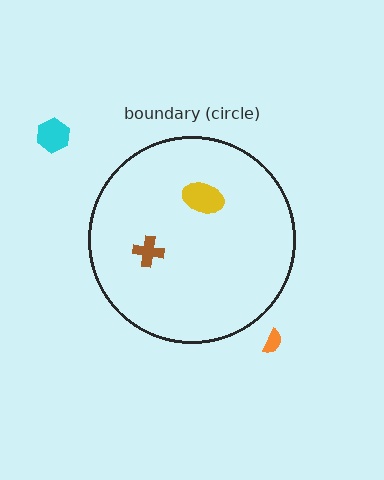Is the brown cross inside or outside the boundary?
Inside.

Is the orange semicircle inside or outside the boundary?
Outside.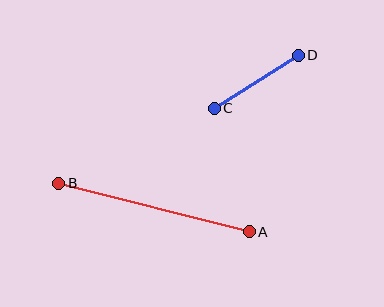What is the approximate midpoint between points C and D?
The midpoint is at approximately (256, 82) pixels.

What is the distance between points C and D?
The distance is approximately 99 pixels.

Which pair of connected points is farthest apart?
Points A and B are farthest apart.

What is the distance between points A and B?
The distance is approximately 197 pixels.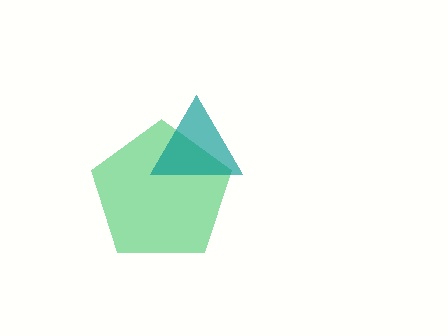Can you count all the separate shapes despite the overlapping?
Yes, there are 2 separate shapes.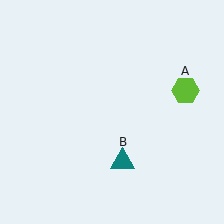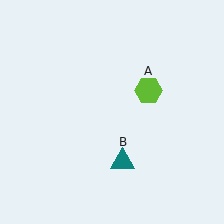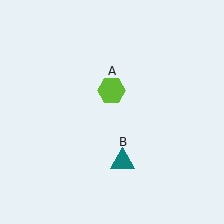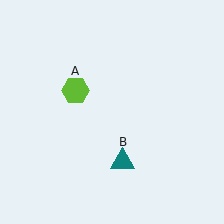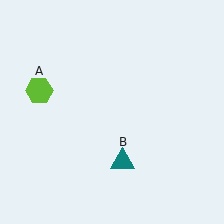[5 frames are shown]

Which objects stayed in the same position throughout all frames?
Teal triangle (object B) remained stationary.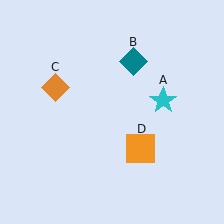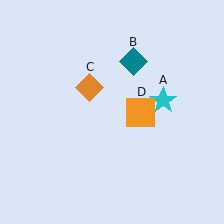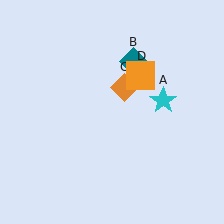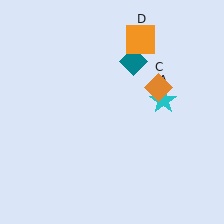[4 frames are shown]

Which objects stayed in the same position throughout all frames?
Cyan star (object A) and teal diamond (object B) remained stationary.